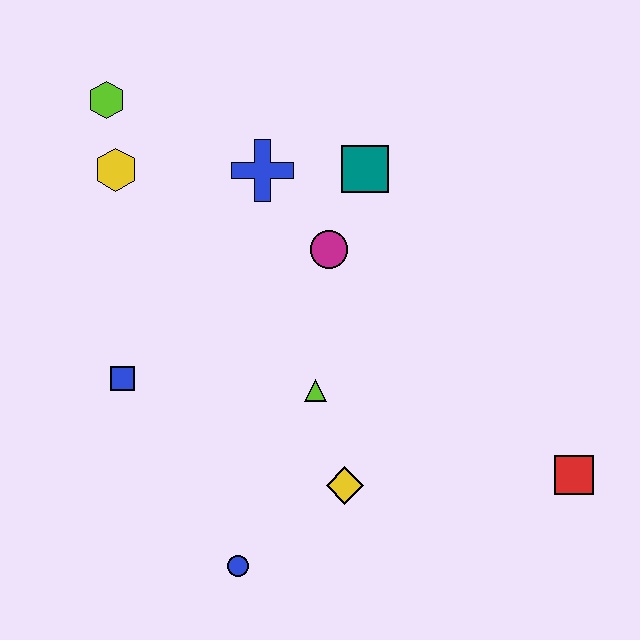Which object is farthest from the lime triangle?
The lime hexagon is farthest from the lime triangle.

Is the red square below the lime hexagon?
Yes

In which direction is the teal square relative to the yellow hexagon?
The teal square is to the right of the yellow hexagon.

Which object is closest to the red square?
The yellow diamond is closest to the red square.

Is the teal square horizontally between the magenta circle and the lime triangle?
No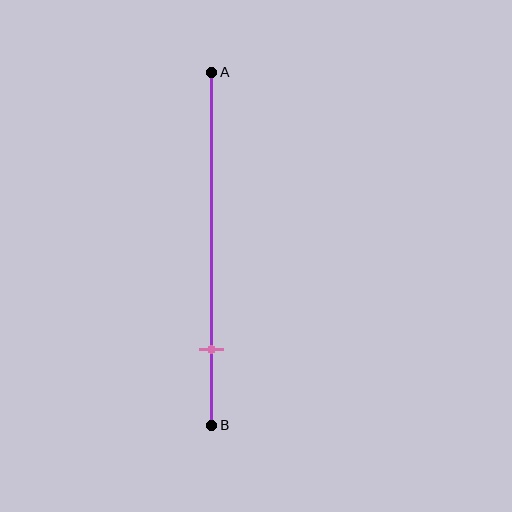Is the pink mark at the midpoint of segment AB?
No, the mark is at about 80% from A, not at the 50% midpoint.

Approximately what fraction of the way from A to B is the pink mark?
The pink mark is approximately 80% of the way from A to B.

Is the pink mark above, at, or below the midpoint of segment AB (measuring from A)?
The pink mark is below the midpoint of segment AB.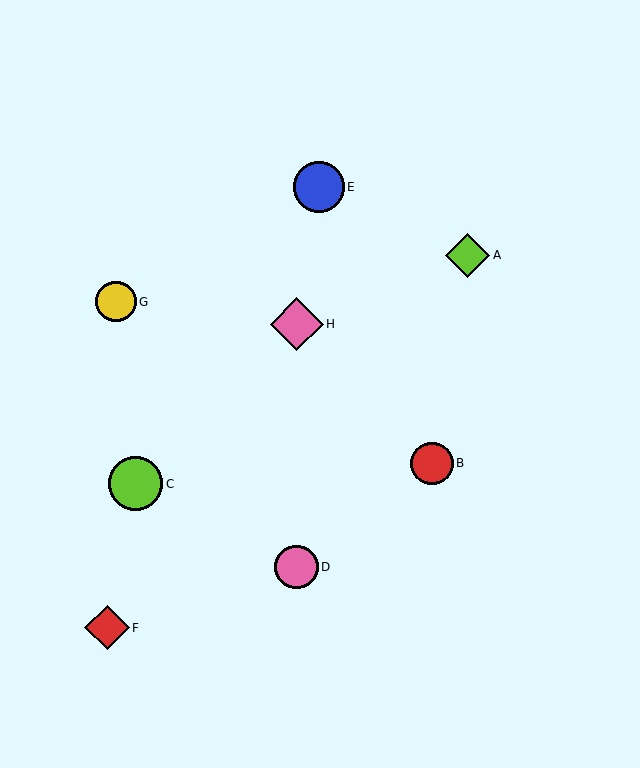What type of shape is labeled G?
Shape G is a yellow circle.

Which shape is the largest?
The lime circle (labeled C) is the largest.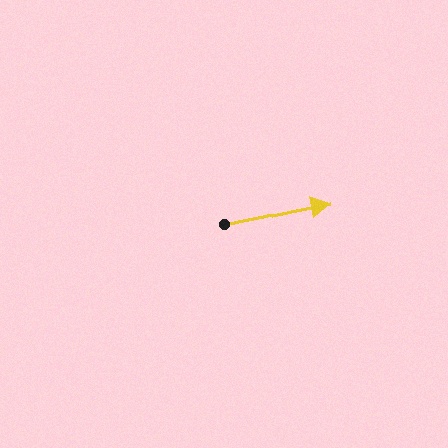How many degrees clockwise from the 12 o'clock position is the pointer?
Approximately 78 degrees.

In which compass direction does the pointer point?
East.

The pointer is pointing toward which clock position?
Roughly 3 o'clock.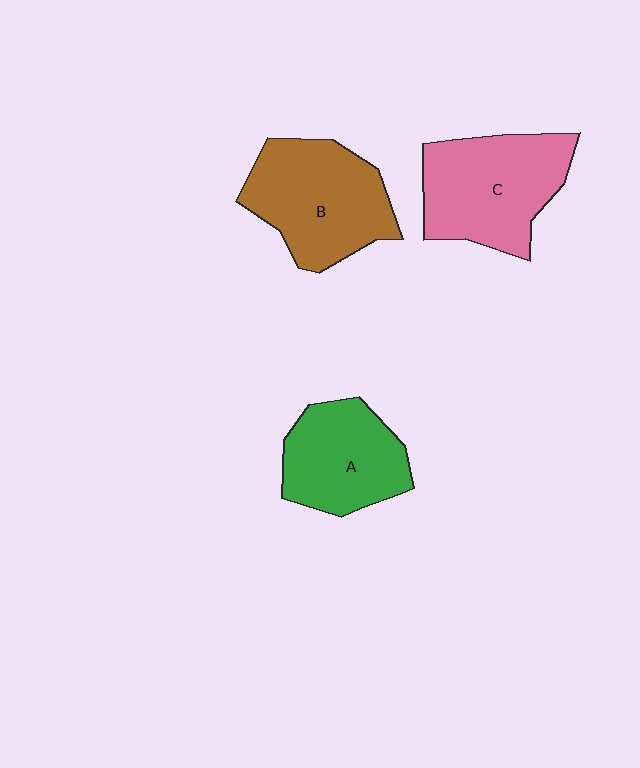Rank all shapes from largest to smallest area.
From largest to smallest: B (brown), C (pink), A (green).